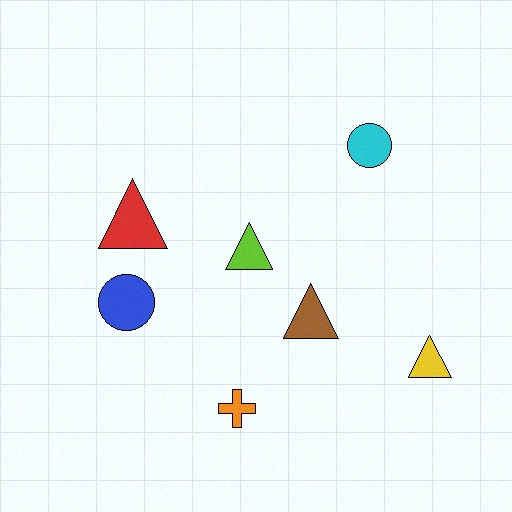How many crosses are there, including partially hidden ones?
There is 1 cross.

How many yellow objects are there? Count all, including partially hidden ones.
There is 1 yellow object.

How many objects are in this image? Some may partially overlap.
There are 7 objects.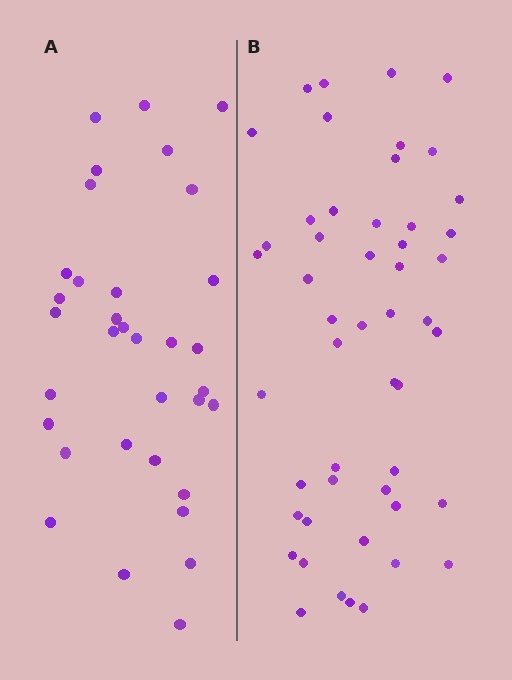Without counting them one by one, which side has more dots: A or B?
Region B (the right region) has more dots.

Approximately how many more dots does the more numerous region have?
Region B has approximately 15 more dots than region A.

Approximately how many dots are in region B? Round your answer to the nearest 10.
About 50 dots.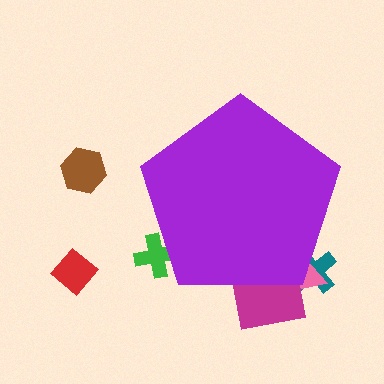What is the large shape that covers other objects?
A purple pentagon.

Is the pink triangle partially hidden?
Yes, the pink triangle is partially hidden behind the purple pentagon.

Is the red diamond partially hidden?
No, the red diamond is fully visible.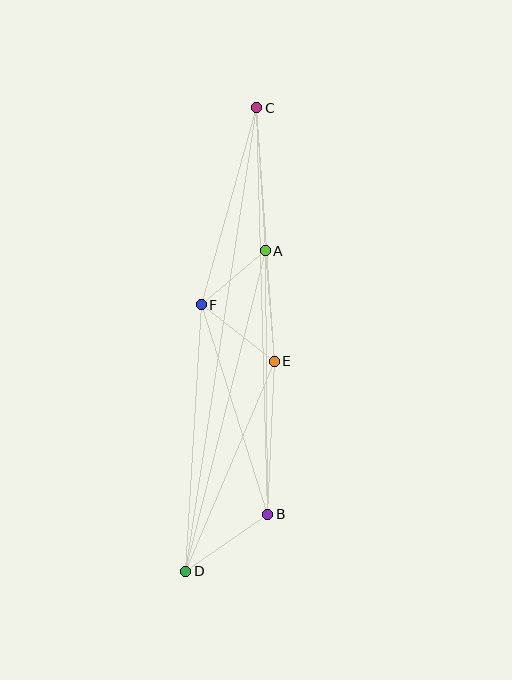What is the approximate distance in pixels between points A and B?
The distance between A and B is approximately 264 pixels.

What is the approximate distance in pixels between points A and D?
The distance between A and D is approximately 330 pixels.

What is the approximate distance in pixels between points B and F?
The distance between B and F is approximately 220 pixels.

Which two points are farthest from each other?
Points C and D are farthest from each other.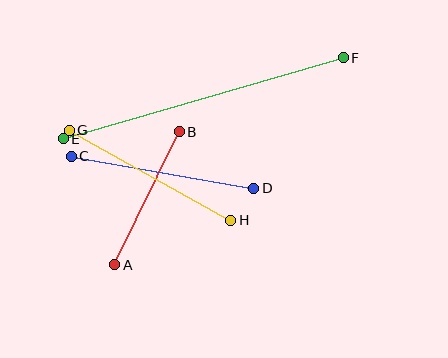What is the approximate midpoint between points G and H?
The midpoint is at approximately (150, 175) pixels.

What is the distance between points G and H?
The distance is approximately 185 pixels.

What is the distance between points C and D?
The distance is approximately 185 pixels.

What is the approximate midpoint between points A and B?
The midpoint is at approximately (147, 198) pixels.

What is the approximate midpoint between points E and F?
The midpoint is at approximately (203, 98) pixels.